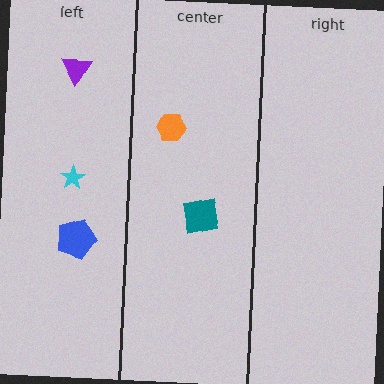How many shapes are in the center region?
2.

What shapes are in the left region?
The purple triangle, the cyan star, the blue pentagon.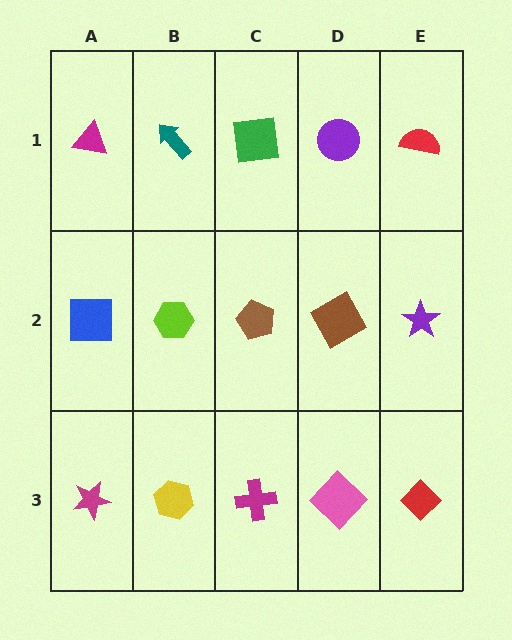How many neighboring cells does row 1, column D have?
3.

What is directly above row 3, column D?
A brown square.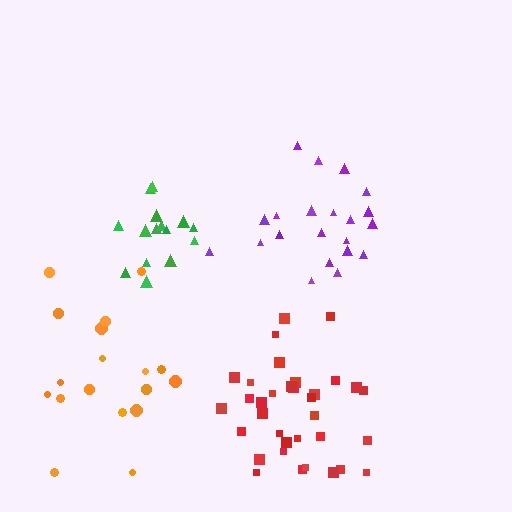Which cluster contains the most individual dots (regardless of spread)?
Red (34).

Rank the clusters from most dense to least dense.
green, red, purple, orange.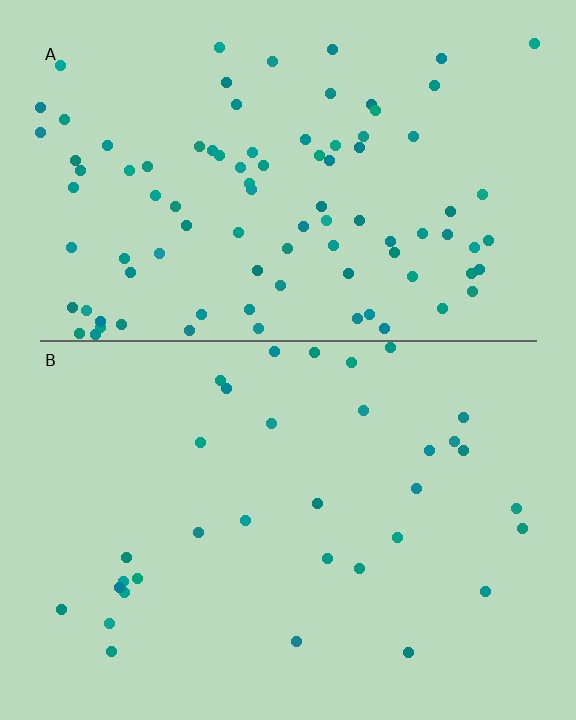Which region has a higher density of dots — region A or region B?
A (the top).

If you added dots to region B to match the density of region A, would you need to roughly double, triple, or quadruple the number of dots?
Approximately triple.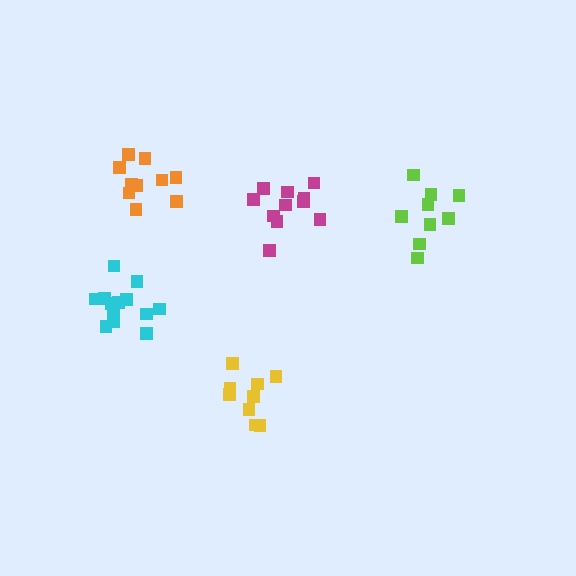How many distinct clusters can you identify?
There are 5 distinct clusters.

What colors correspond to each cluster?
The clusters are colored: cyan, yellow, orange, lime, magenta.